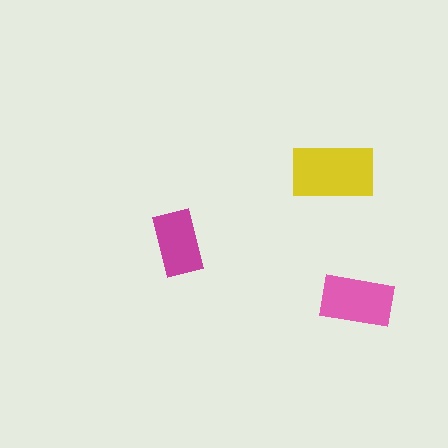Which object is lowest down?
The pink rectangle is bottommost.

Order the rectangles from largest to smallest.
the yellow one, the pink one, the magenta one.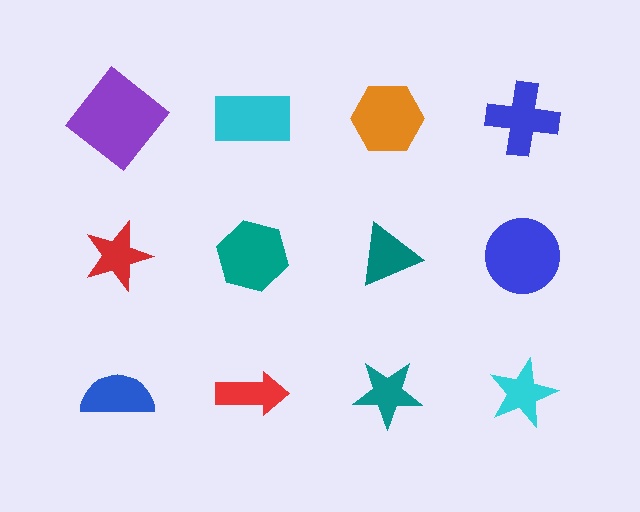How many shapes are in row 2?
4 shapes.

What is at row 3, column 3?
A teal star.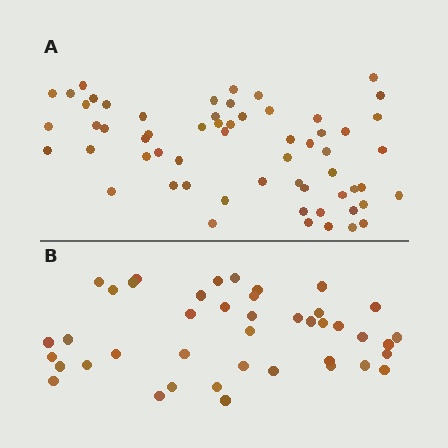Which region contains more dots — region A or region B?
Region A (the top region) has more dots.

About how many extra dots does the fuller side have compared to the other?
Region A has approximately 20 more dots than region B.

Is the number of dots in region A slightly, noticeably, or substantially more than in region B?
Region A has noticeably more, but not dramatically so. The ratio is roughly 1.4 to 1.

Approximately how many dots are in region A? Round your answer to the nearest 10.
About 60 dots.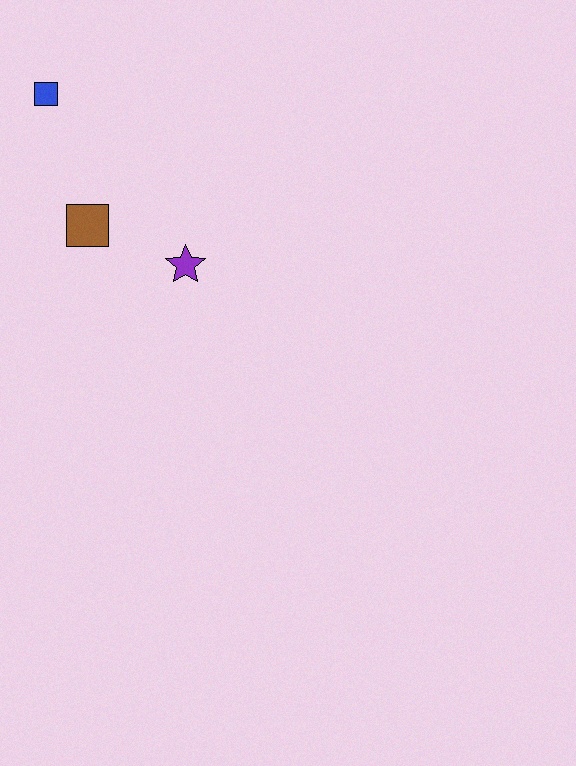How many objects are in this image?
There are 3 objects.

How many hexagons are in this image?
There are no hexagons.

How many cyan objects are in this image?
There are no cyan objects.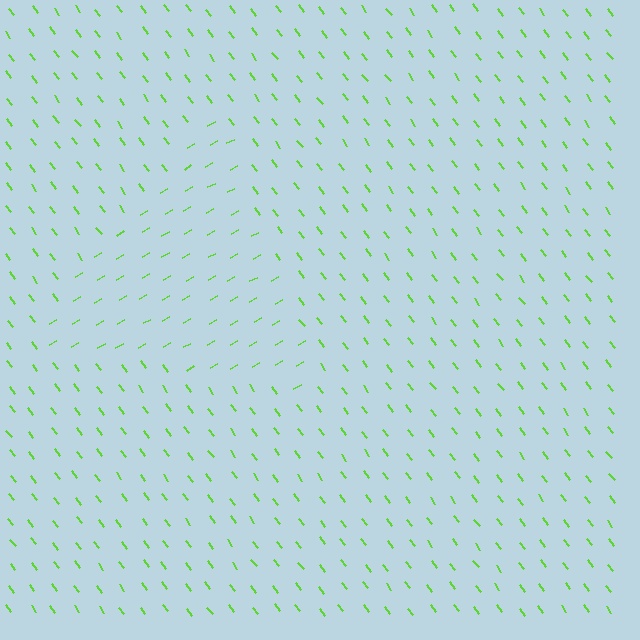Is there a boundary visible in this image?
Yes, there is a texture boundary formed by a change in line orientation.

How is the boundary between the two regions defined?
The boundary is defined purely by a change in line orientation (approximately 82 degrees difference). All lines are the same color and thickness.